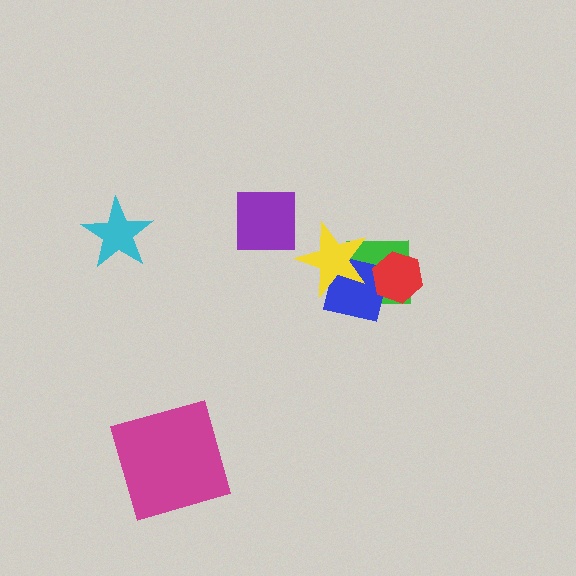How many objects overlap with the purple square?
0 objects overlap with the purple square.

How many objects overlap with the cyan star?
0 objects overlap with the cyan star.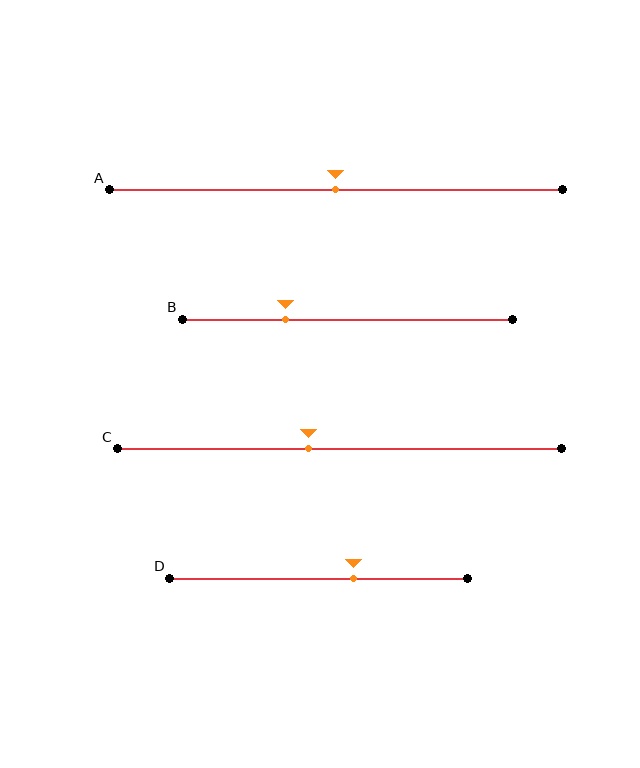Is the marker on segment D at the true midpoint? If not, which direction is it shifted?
No, the marker on segment D is shifted to the right by about 12% of the segment length.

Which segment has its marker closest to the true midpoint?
Segment A has its marker closest to the true midpoint.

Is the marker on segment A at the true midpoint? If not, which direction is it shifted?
Yes, the marker on segment A is at the true midpoint.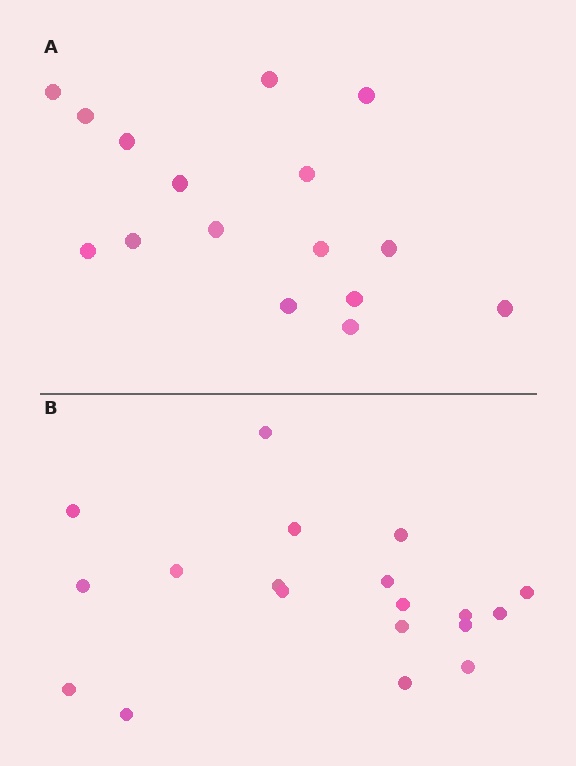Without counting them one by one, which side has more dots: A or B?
Region B (the bottom region) has more dots.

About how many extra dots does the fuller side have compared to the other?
Region B has just a few more — roughly 2 or 3 more dots than region A.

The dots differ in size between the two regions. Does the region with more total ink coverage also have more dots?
No. Region A has more total ink coverage because its dots are larger, but region B actually contains more individual dots. Total area can be misleading — the number of items is what matters here.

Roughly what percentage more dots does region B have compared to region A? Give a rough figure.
About 20% more.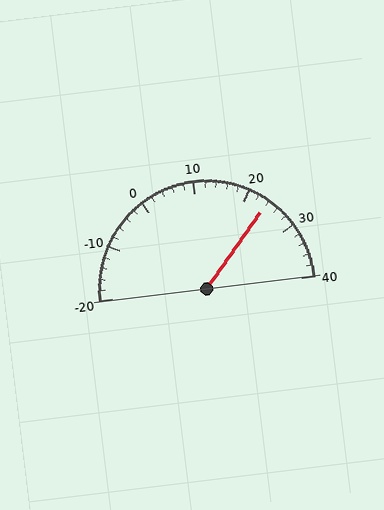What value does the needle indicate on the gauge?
The needle indicates approximately 24.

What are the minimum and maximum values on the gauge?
The gauge ranges from -20 to 40.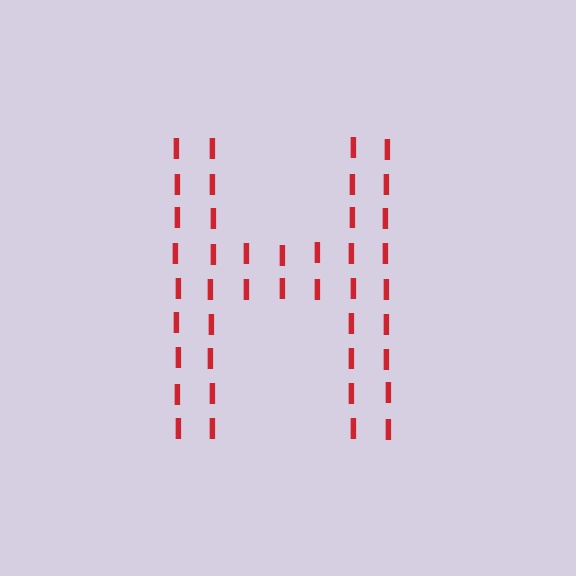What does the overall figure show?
The overall figure shows the letter H.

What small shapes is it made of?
It is made of small letter I's.